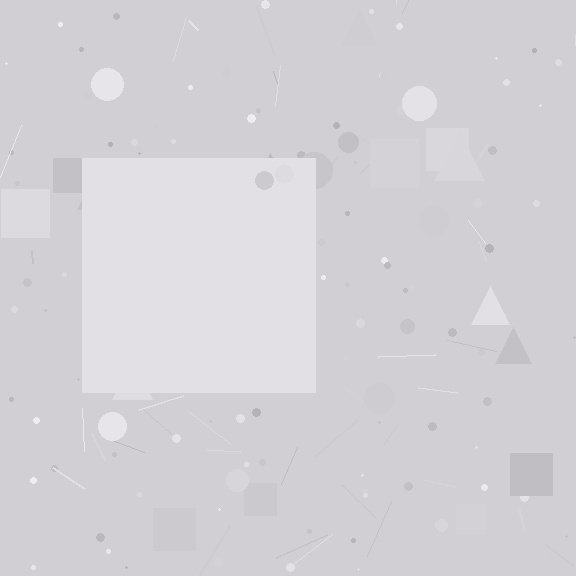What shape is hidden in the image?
A square is hidden in the image.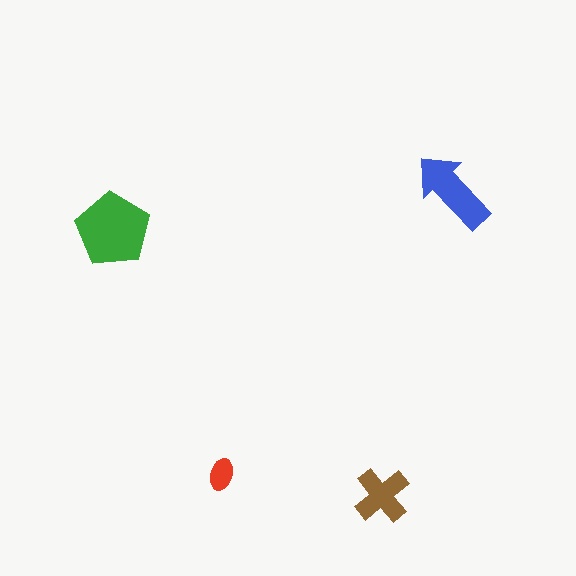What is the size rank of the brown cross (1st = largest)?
3rd.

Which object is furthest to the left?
The green pentagon is leftmost.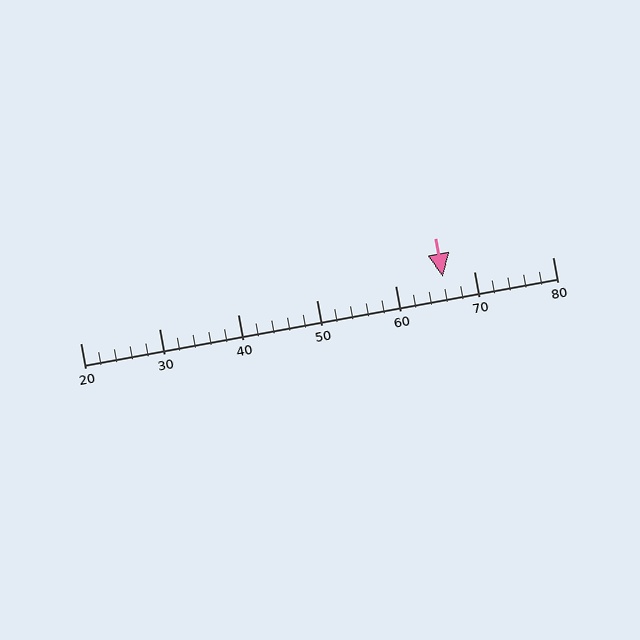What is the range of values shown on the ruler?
The ruler shows values from 20 to 80.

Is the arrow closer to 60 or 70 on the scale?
The arrow is closer to 70.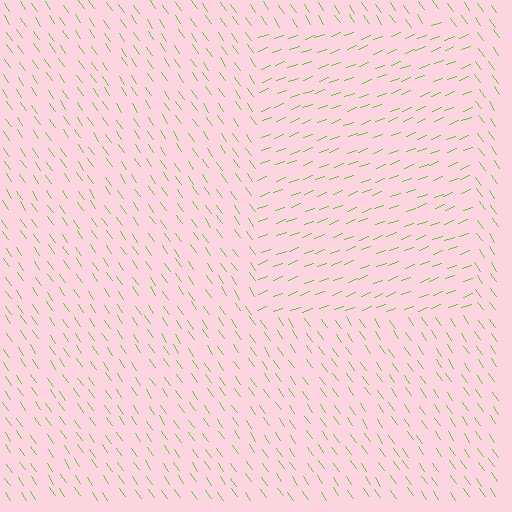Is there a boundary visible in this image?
Yes, there is a texture boundary formed by a change in line orientation.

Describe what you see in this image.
The image is filled with small lime line segments. A rectangle region in the image has lines oriented differently from the surrounding lines, creating a visible texture boundary.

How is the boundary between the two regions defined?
The boundary is defined purely by a change in line orientation (approximately 76 degrees difference). All lines are the same color and thickness.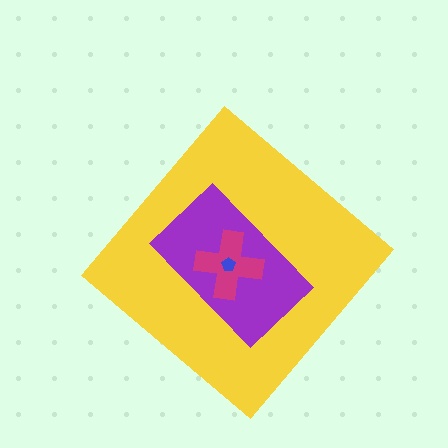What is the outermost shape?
The yellow diamond.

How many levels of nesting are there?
4.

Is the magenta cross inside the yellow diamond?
Yes.